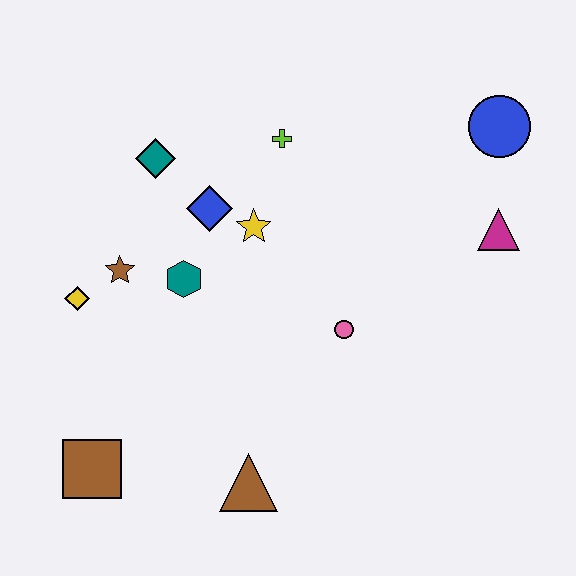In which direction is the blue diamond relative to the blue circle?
The blue diamond is to the left of the blue circle.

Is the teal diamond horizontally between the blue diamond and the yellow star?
No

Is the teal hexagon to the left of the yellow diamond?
No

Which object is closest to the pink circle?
The yellow star is closest to the pink circle.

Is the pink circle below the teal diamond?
Yes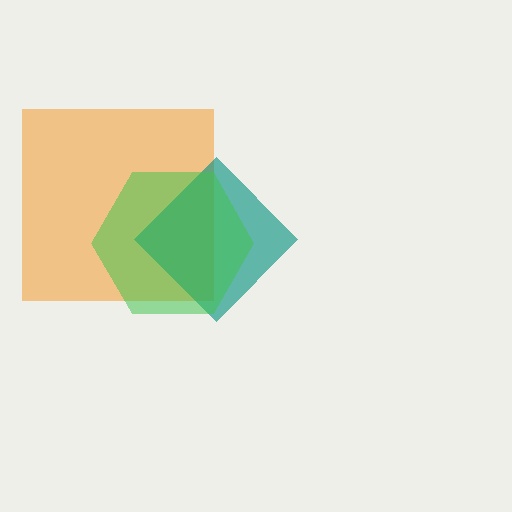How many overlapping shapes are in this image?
There are 3 overlapping shapes in the image.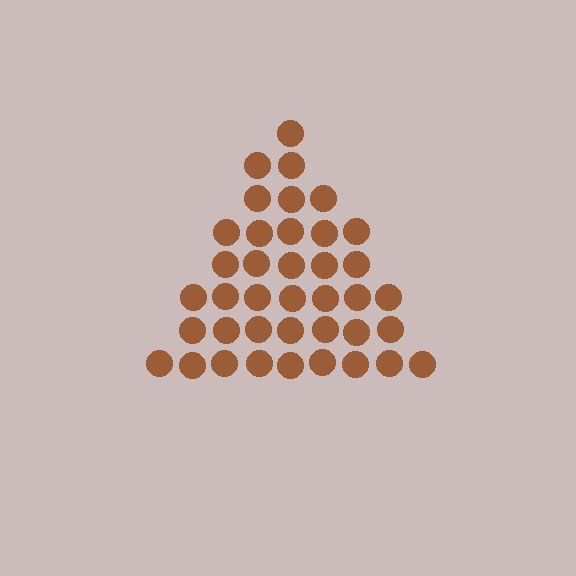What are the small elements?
The small elements are circles.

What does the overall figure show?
The overall figure shows a triangle.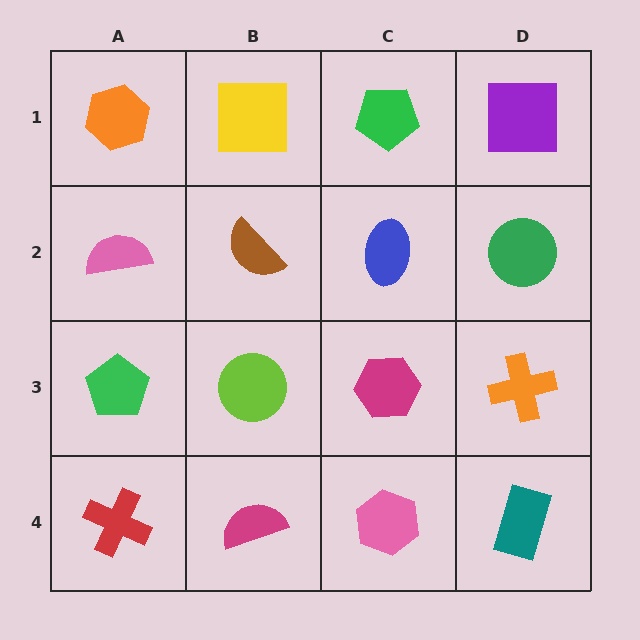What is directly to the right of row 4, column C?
A teal rectangle.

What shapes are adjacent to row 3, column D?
A green circle (row 2, column D), a teal rectangle (row 4, column D), a magenta hexagon (row 3, column C).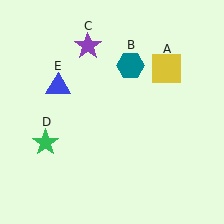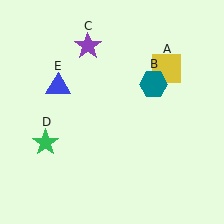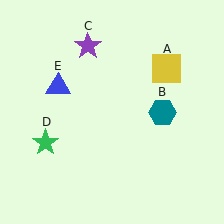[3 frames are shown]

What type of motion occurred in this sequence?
The teal hexagon (object B) rotated clockwise around the center of the scene.